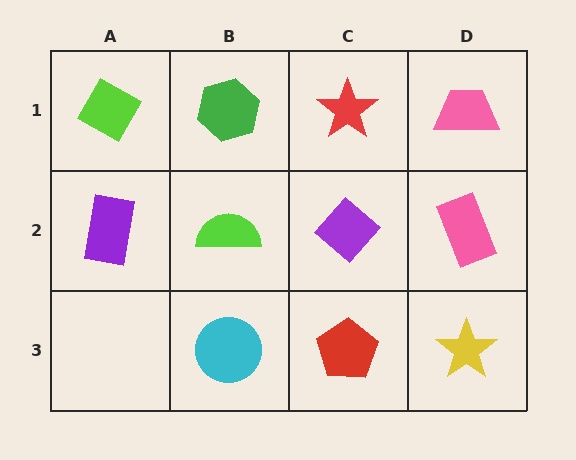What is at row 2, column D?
A pink rectangle.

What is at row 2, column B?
A lime semicircle.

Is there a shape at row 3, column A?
No, that cell is empty.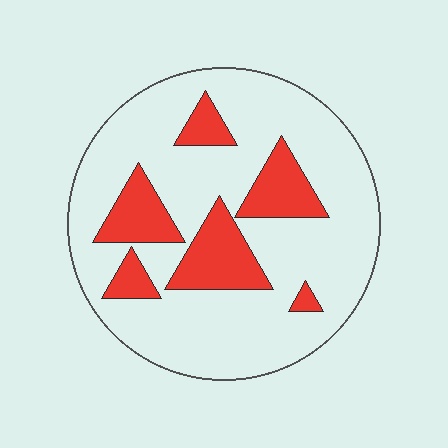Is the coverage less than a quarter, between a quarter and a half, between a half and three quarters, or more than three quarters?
Less than a quarter.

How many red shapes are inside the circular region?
6.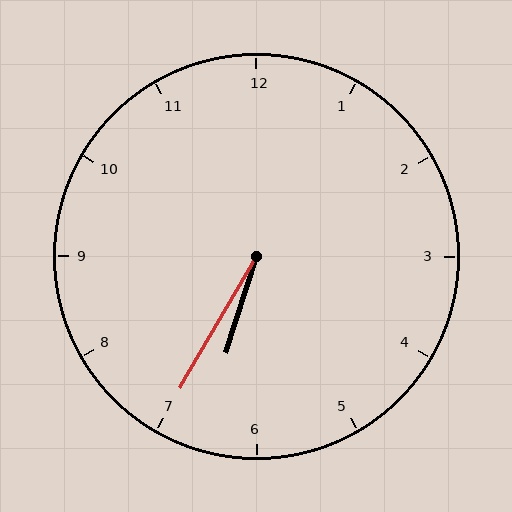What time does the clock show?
6:35.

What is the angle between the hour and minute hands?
Approximately 12 degrees.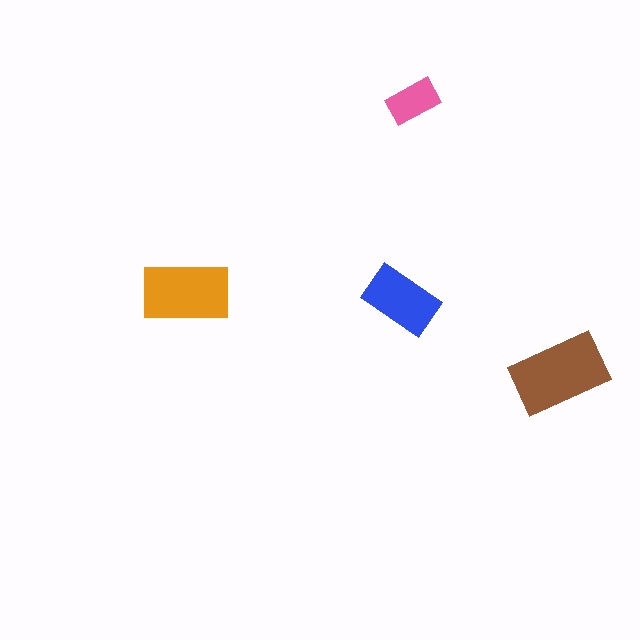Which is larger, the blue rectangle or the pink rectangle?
The blue one.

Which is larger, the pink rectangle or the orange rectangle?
The orange one.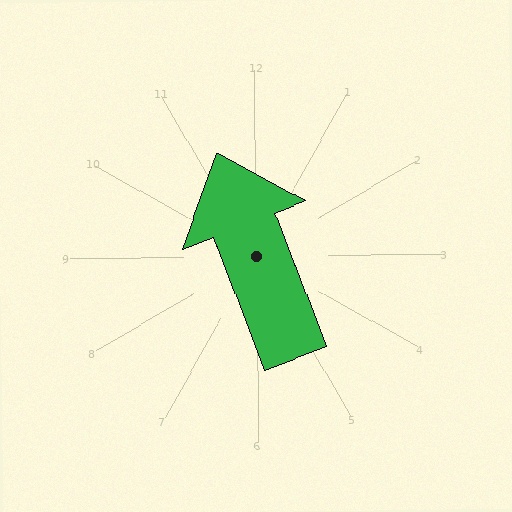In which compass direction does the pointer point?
North.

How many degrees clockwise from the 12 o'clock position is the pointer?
Approximately 340 degrees.